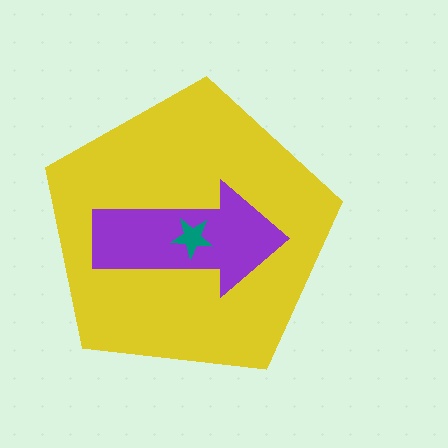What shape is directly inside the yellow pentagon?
The purple arrow.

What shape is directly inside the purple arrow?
The teal star.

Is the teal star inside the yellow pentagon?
Yes.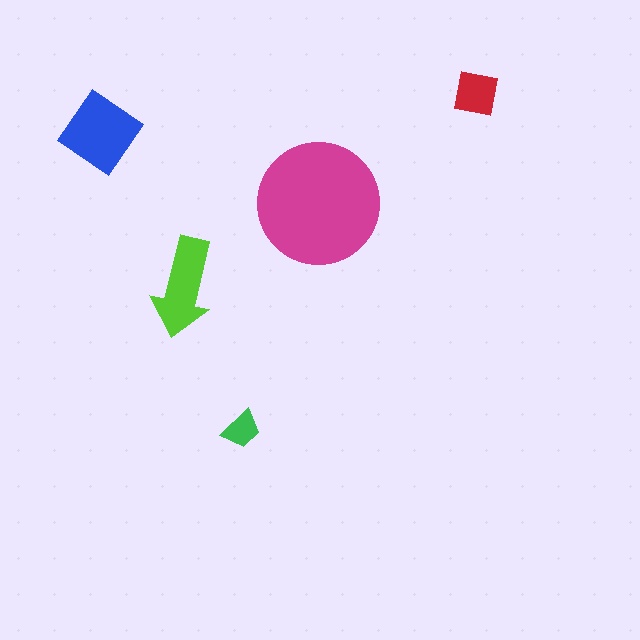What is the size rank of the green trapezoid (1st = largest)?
5th.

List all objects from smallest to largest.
The green trapezoid, the red square, the lime arrow, the blue diamond, the magenta circle.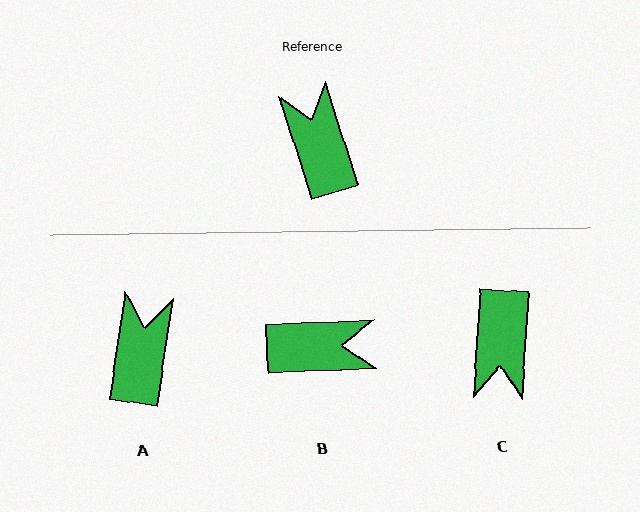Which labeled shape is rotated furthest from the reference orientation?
C, about 158 degrees away.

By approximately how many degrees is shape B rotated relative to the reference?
Approximately 105 degrees clockwise.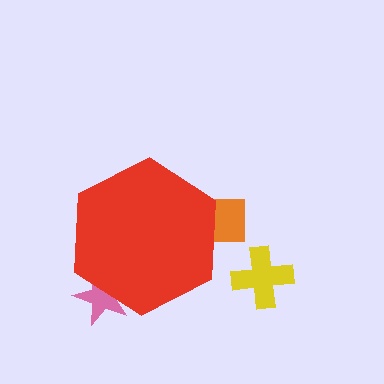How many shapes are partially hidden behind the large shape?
2 shapes are partially hidden.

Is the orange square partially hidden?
Yes, the orange square is partially hidden behind the red hexagon.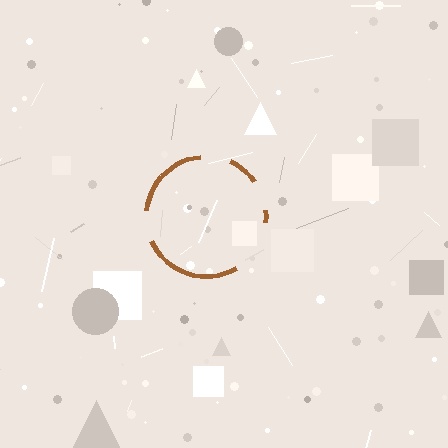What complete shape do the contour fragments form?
The contour fragments form a circle.